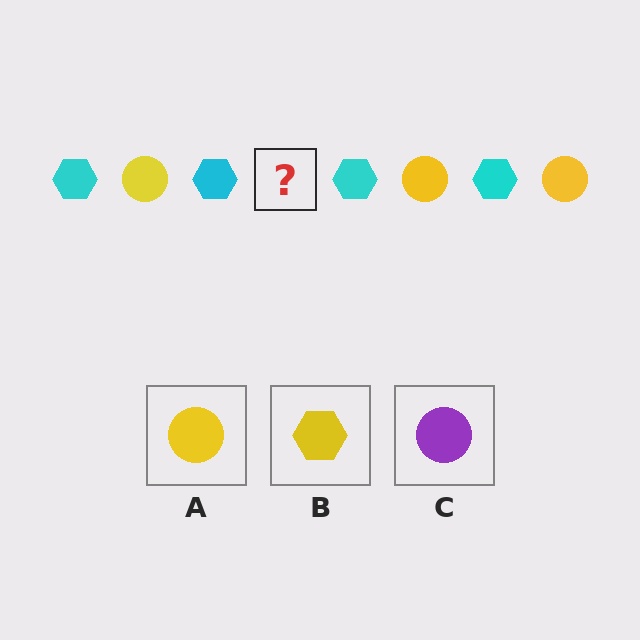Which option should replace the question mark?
Option A.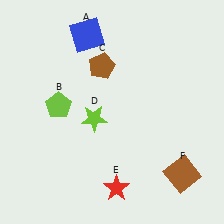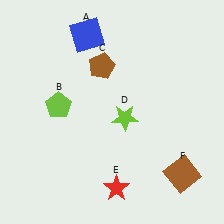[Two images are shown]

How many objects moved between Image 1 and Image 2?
1 object moved between the two images.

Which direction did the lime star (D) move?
The lime star (D) moved right.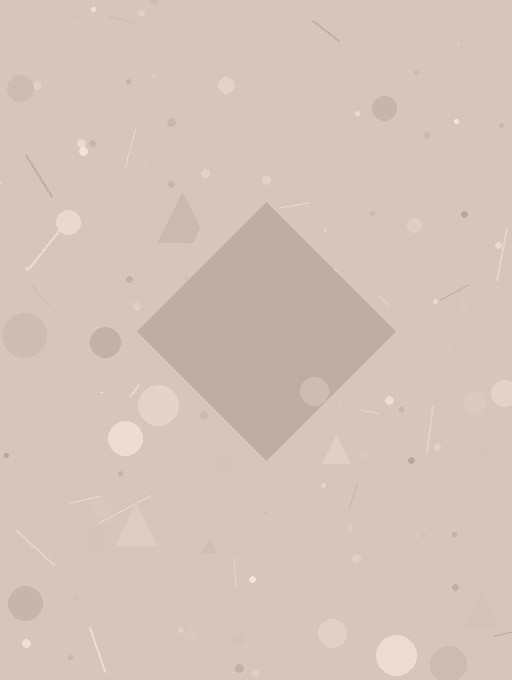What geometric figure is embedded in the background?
A diamond is embedded in the background.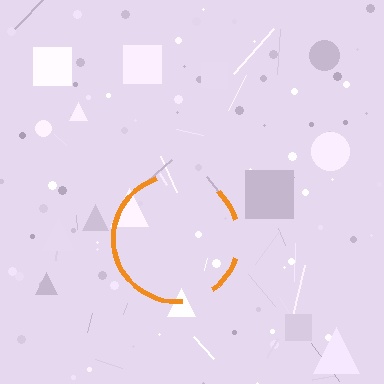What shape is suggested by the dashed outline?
The dashed outline suggests a circle.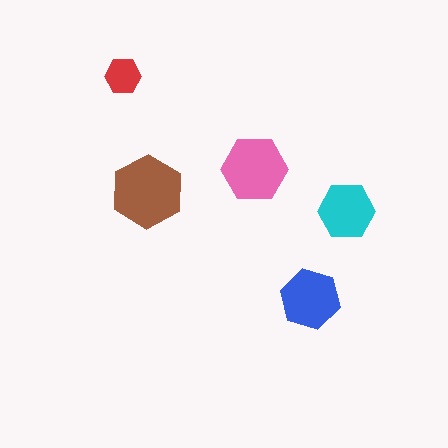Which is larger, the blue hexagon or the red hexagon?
The blue one.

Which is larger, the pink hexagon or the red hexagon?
The pink one.